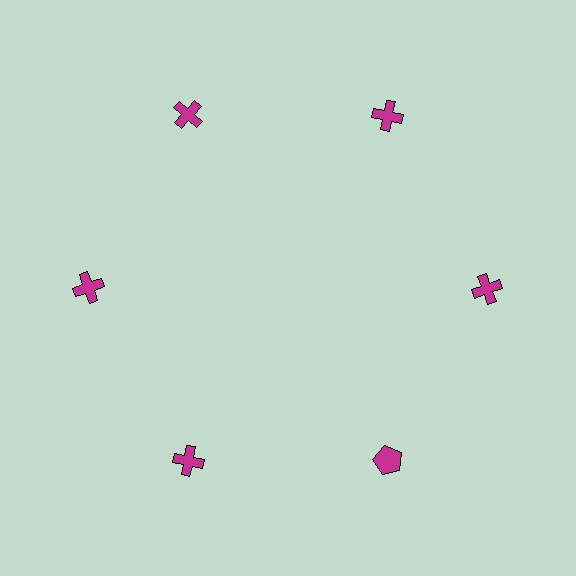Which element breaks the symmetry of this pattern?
The magenta pentagon at roughly the 5 o'clock position breaks the symmetry. All other shapes are magenta crosses.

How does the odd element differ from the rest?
It has a different shape: pentagon instead of cross.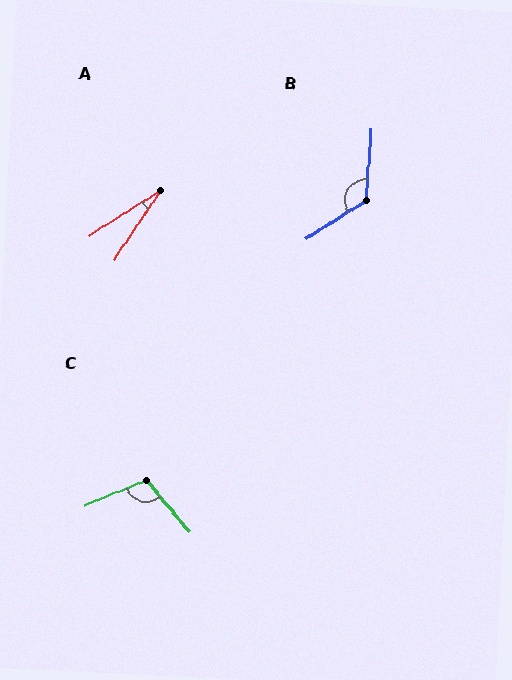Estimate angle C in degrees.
Approximately 108 degrees.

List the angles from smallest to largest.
A (23°), C (108°), B (127°).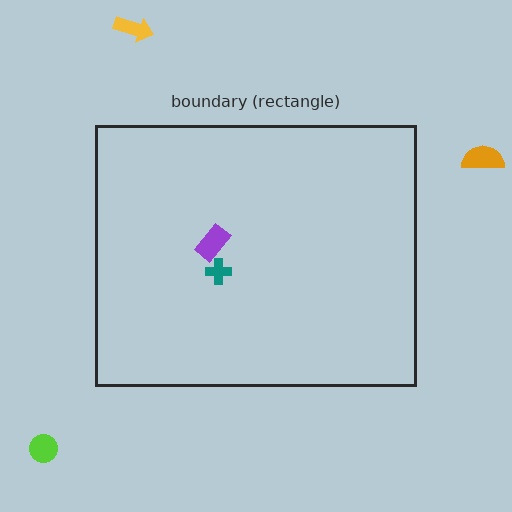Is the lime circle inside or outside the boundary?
Outside.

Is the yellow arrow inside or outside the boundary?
Outside.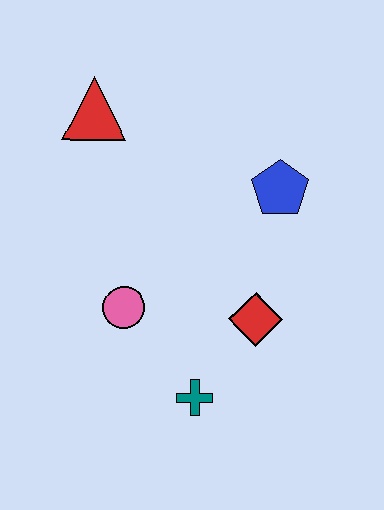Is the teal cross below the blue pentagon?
Yes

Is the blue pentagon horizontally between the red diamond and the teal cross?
No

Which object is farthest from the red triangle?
The teal cross is farthest from the red triangle.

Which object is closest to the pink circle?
The teal cross is closest to the pink circle.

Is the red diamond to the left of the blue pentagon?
Yes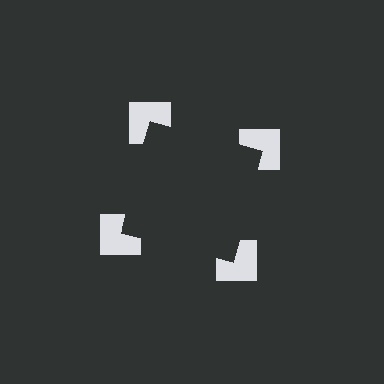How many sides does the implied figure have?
4 sides.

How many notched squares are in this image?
There are 4 — one at each vertex of the illusory square.